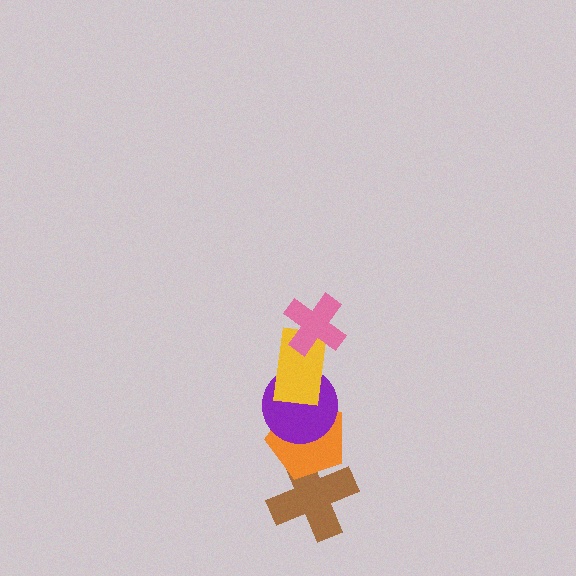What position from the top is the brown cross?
The brown cross is 5th from the top.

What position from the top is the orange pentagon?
The orange pentagon is 4th from the top.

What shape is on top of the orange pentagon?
The purple circle is on top of the orange pentagon.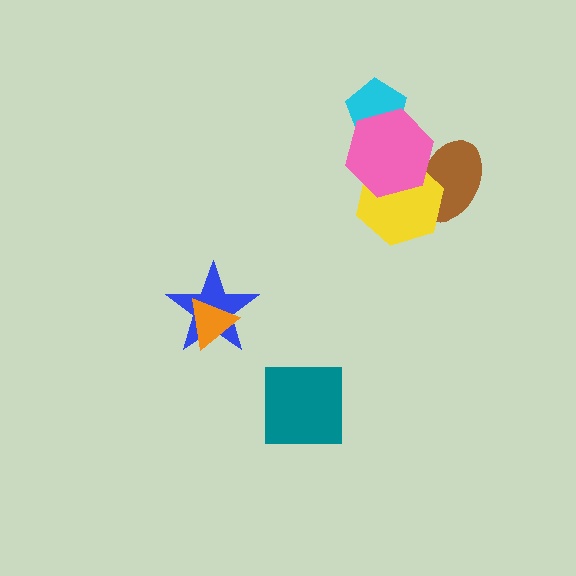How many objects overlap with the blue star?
1 object overlaps with the blue star.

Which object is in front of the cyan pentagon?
The pink hexagon is in front of the cyan pentagon.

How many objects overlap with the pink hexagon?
3 objects overlap with the pink hexagon.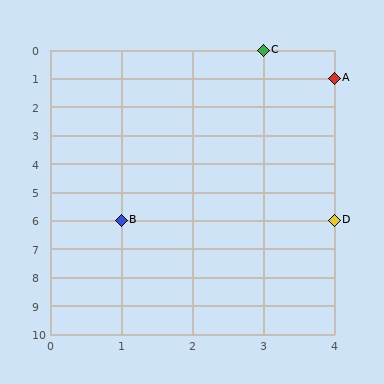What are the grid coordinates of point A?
Point A is at grid coordinates (4, 1).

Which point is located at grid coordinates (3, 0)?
Point C is at (3, 0).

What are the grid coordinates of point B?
Point B is at grid coordinates (1, 6).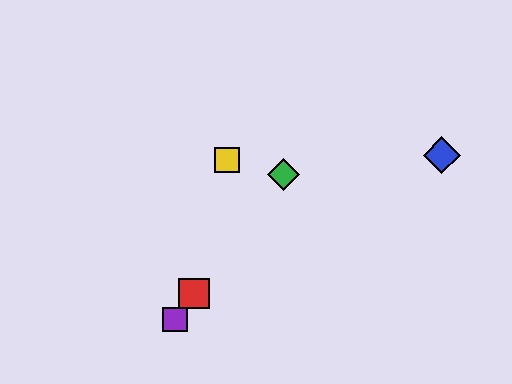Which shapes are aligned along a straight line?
The red square, the green diamond, the purple square are aligned along a straight line.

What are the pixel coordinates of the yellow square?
The yellow square is at (227, 160).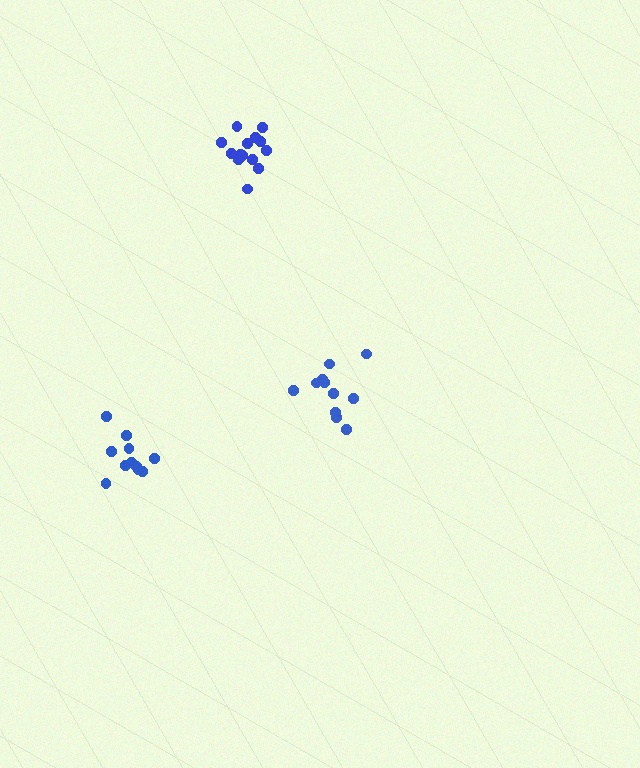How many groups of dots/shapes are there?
There are 3 groups.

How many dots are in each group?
Group 1: 11 dots, Group 2: 14 dots, Group 3: 11 dots (36 total).